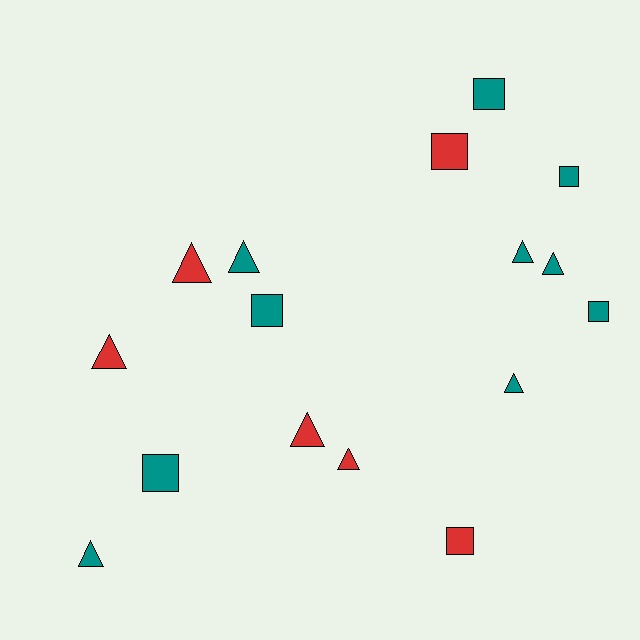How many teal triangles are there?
There are 5 teal triangles.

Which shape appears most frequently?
Triangle, with 9 objects.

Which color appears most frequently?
Teal, with 10 objects.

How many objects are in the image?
There are 16 objects.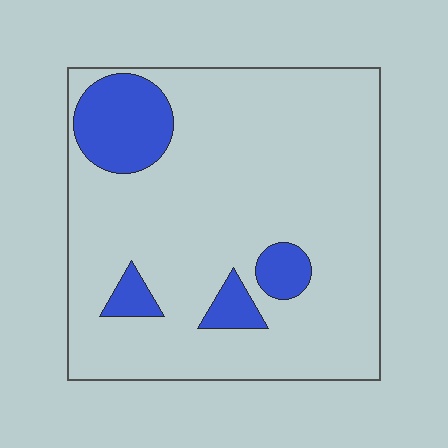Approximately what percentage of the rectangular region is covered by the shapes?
Approximately 15%.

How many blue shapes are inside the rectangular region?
4.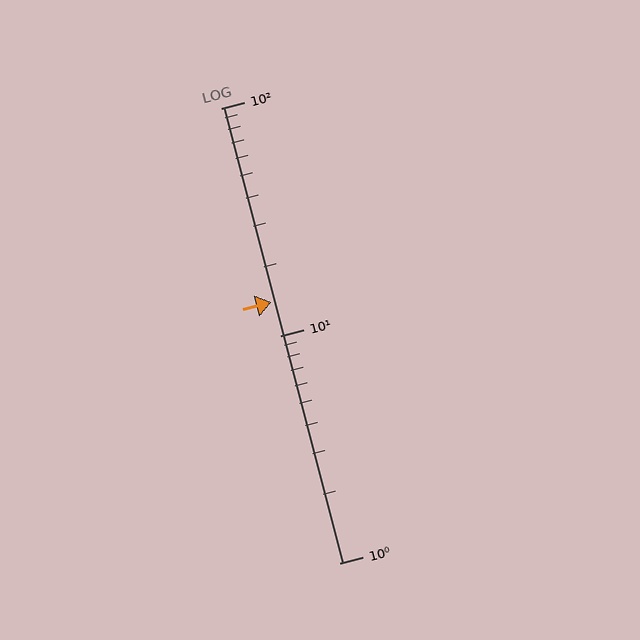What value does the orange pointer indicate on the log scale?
The pointer indicates approximately 14.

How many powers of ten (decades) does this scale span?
The scale spans 2 decades, from 1 to 100.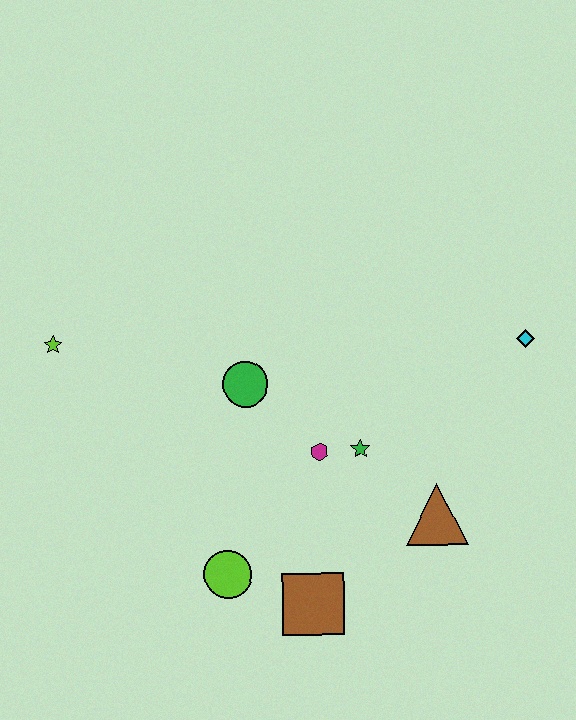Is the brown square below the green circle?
Yes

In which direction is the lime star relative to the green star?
The lime star is to the left of the green star.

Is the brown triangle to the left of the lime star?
No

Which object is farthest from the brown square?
The lime star is farthest from the brown square.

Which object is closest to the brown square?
The lime circle is closest to the brown square.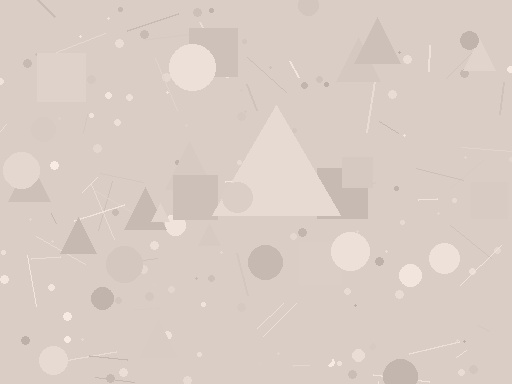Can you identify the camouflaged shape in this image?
The camouflaged shape is a triangle.